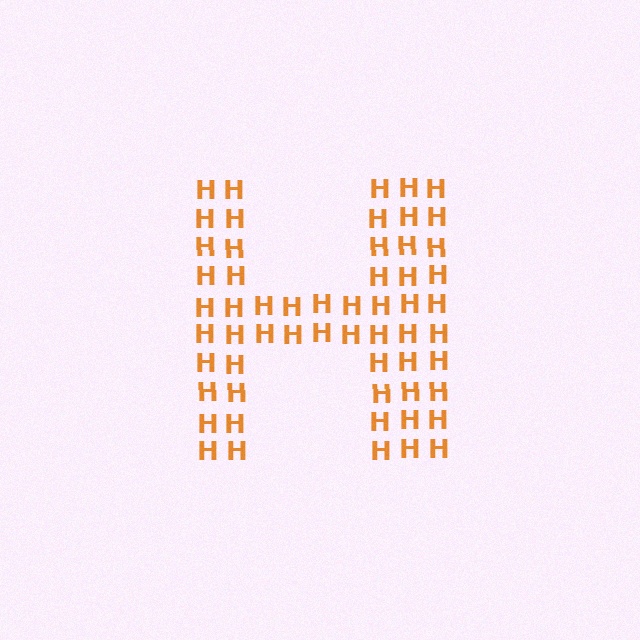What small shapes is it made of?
It is made of small letter H's.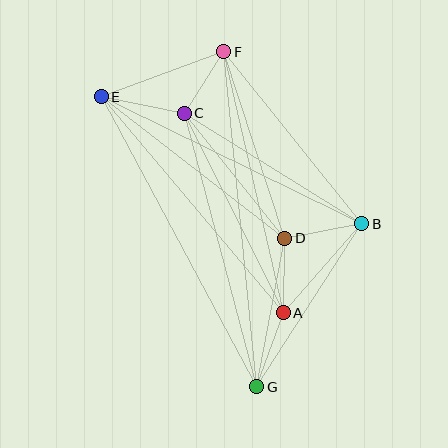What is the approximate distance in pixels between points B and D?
The distance between B and D is approximately 79 pixels.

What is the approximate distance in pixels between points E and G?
The distance between E and G is approximately 329 pixels.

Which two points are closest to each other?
Points C and F are closest to each other.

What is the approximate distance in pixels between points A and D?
The distance between A and D is approximately 74 pixels.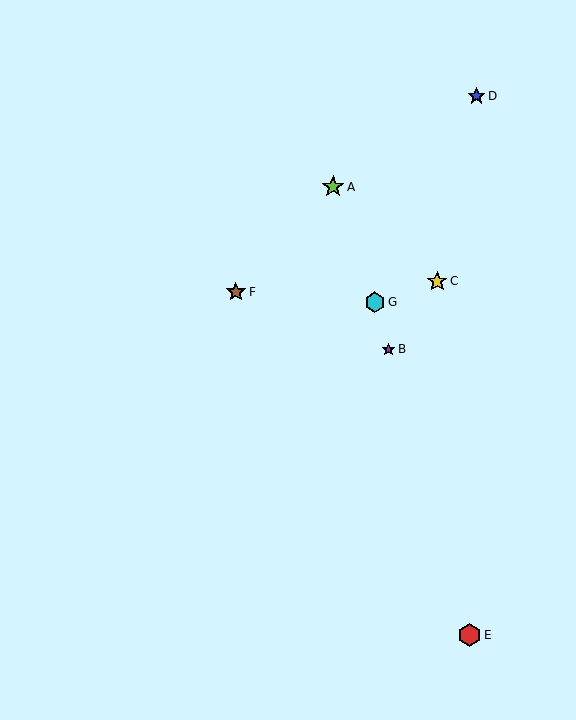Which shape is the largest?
The red hexagon (labeled E) is the largest.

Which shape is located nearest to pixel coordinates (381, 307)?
The cyan hexagon (labeled G) at (375, 302) is nearest to that location.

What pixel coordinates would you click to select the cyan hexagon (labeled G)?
Click at (375, 302) to select the cyan hexagon G.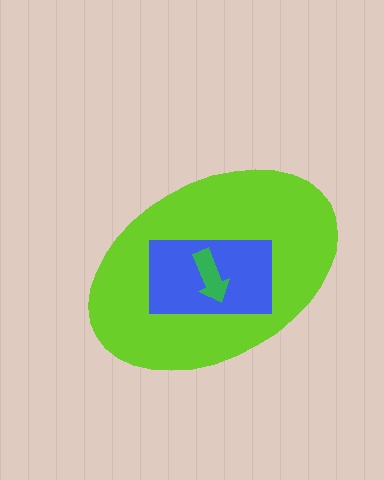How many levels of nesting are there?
3.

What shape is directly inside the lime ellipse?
The blue rectangle.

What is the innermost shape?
The green arrow.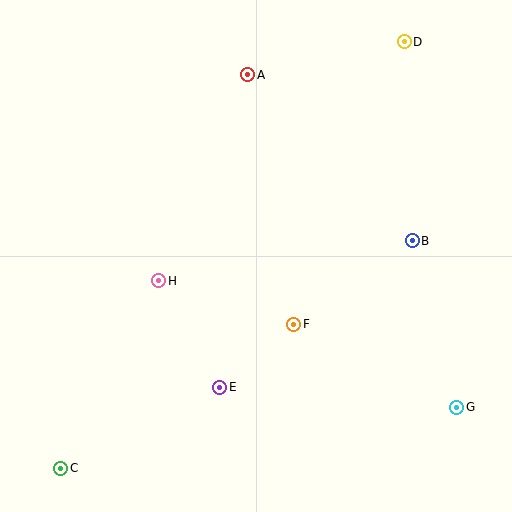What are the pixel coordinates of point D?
Point D is at (404, 42).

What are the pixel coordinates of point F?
Point F is at (294, 324).